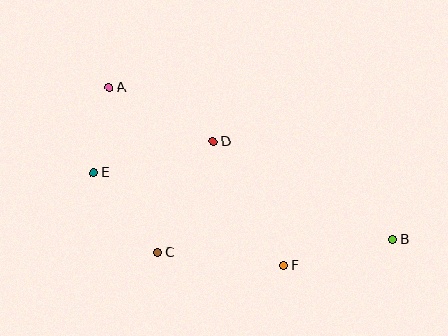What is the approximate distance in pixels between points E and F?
The distance between E and F is approximately 211 pixels.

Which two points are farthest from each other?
Points A and B are farthest from each other.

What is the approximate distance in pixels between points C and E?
The distance between C and E is approximately 102 pixels.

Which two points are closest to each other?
Points A and E are closest to each other.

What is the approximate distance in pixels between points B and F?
The distance between B and F is approximately 113 pixels.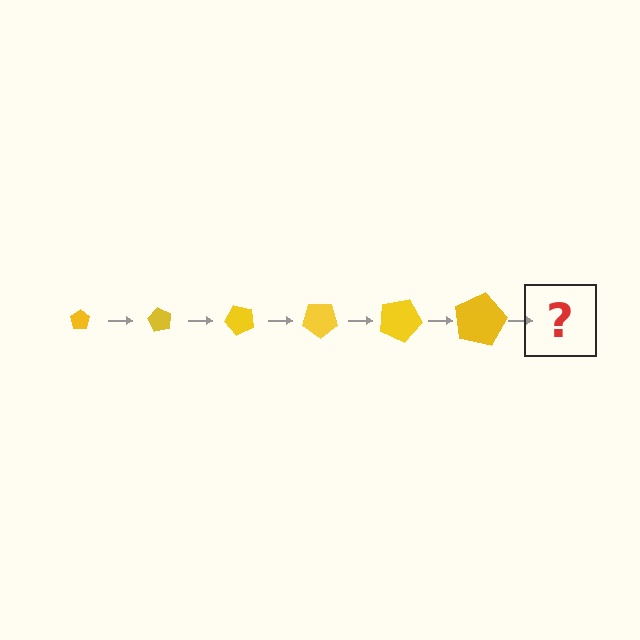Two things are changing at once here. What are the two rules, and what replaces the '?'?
The two rules are that the pentagon grows larger each step and it rotates 60 degrees each step. The '?' should be a pentagon, larger than the previous one and rotated 360 degrees from the start.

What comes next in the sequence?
The next element should be a pentagon, larger than the previous one and rotated 360 degrees from the start.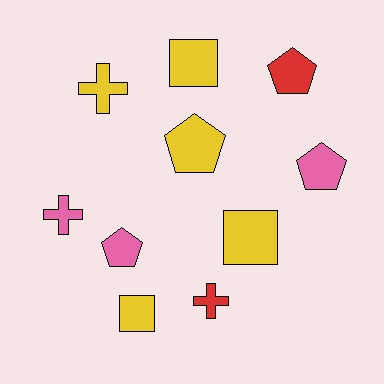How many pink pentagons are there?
There are 2 pink pentagons.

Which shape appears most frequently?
Pentagon, with 4 objects.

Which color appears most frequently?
Yellow, with 5 objects.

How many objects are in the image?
There are 10 objects.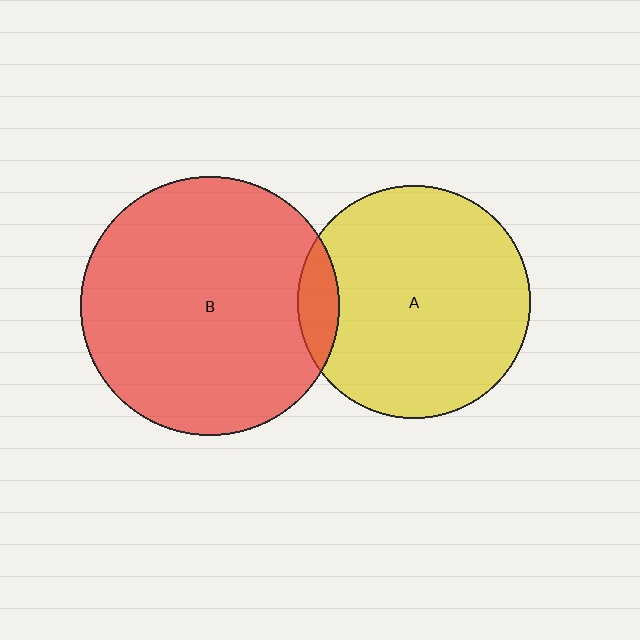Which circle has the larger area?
Circle B (red).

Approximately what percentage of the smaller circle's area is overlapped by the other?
Approximately 10%.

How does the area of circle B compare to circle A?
Approximately 1.2 times.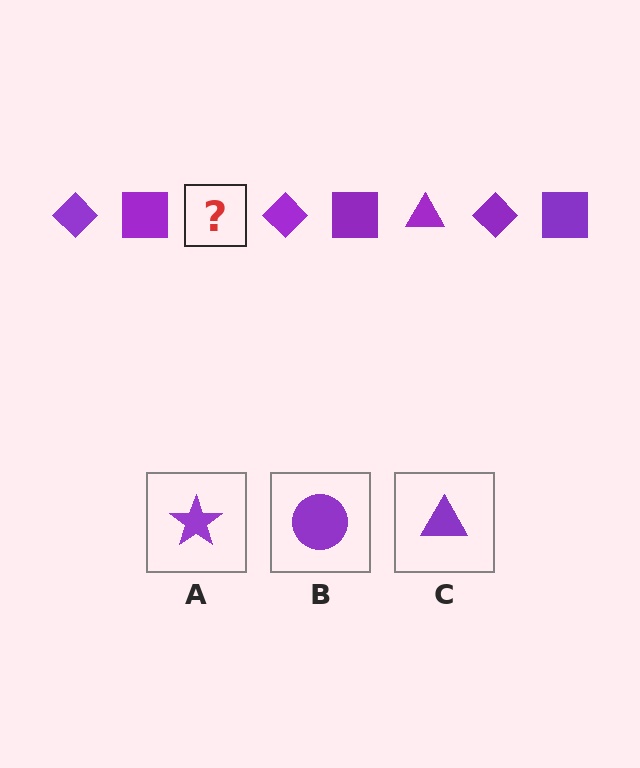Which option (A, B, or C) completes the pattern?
C.